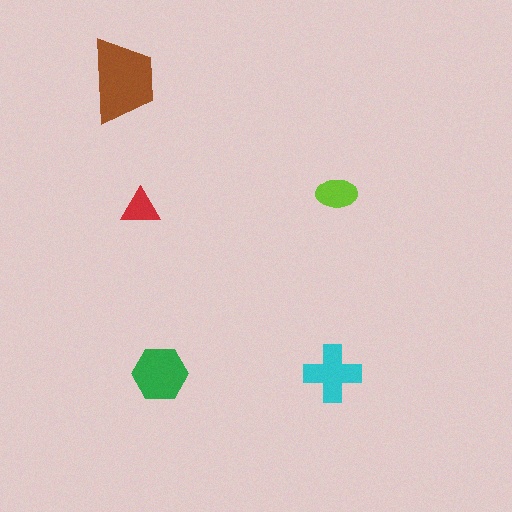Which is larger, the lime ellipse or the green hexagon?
The green hexagon.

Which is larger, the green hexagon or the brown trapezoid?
The brown trapezoid.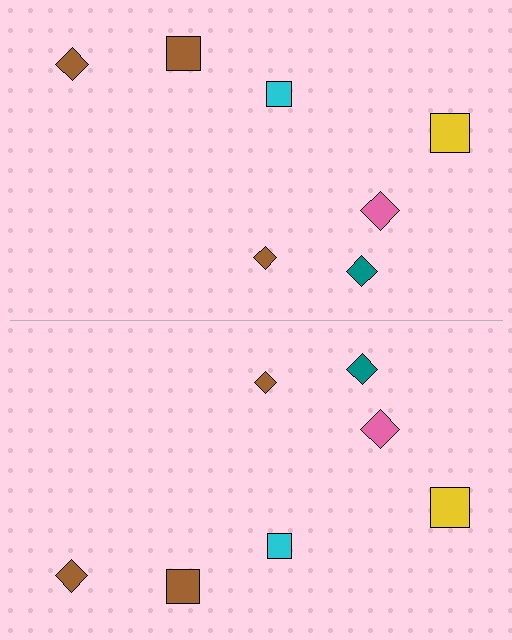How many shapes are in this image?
There are 14 shapes in this image.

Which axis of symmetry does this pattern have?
The pattern has a horizontal axis of symmetry running through the center of the image.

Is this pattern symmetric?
Yes, this pattern has bilateral (reflection) symmetry.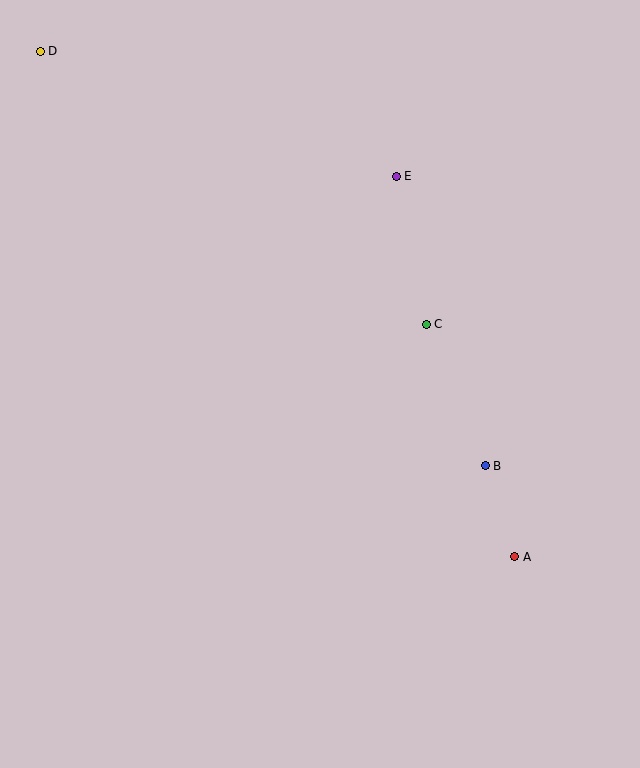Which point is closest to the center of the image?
Point C at (426, 324) is closest to the center.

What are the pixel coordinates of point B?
Point B is at (485, 466).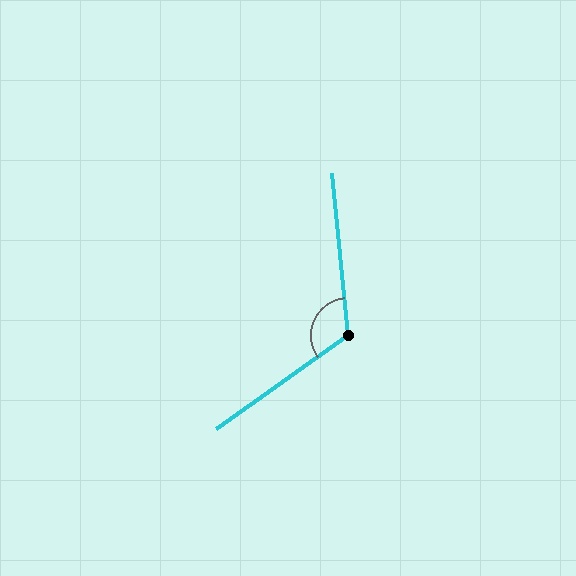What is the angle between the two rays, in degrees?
Approximately 120 degrees.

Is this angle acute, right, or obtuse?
It is obtuse.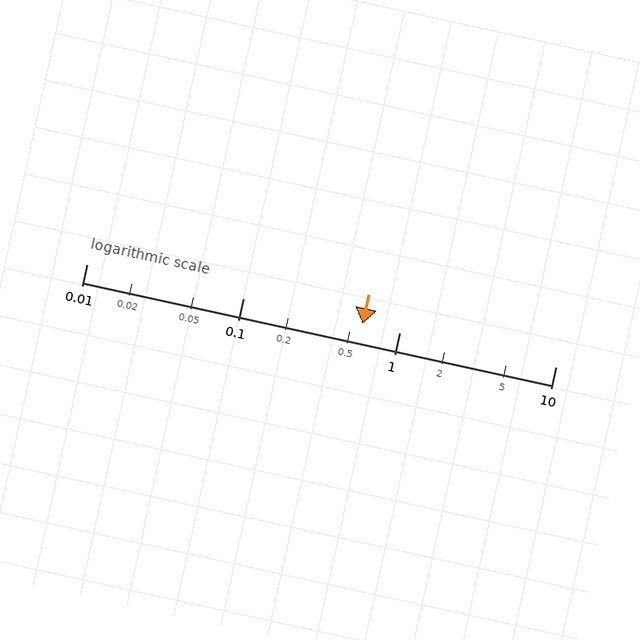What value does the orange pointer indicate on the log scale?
The pointer indicates approximately 0.58.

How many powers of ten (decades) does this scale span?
The scale spans 3 decades, from 0.01 to 10.